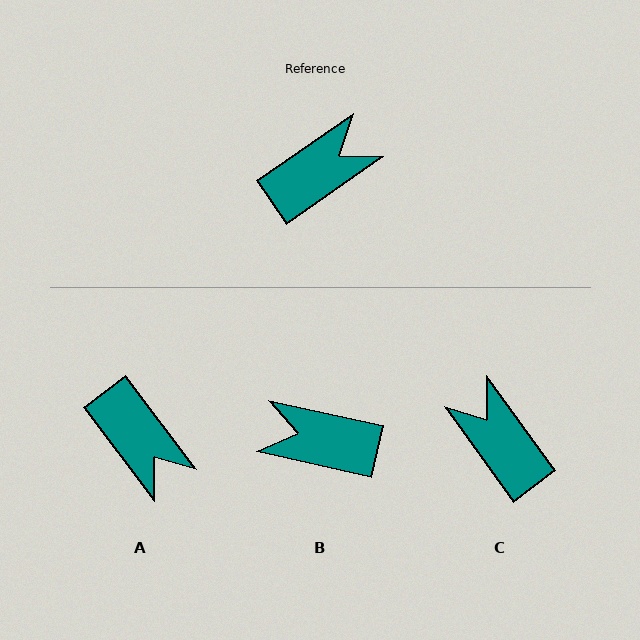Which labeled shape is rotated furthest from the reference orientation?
B, about 132 degrees away.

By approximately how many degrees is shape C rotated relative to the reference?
Approximately 91 degrees counter-clockwise.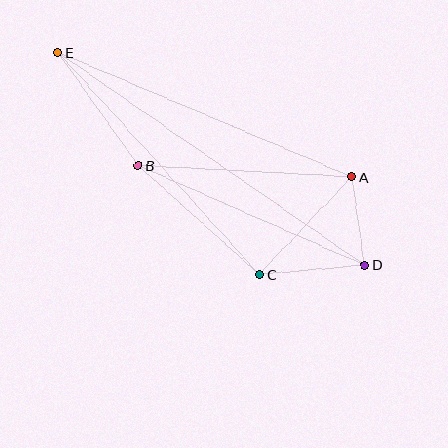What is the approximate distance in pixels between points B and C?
The distance between B and C is approximately 163 pixels.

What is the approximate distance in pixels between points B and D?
The distance between B and D is approximately 247 pixels.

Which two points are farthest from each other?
Points D and E are farthest from each other.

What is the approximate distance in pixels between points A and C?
The distance between A and C is approximately 134 pixels.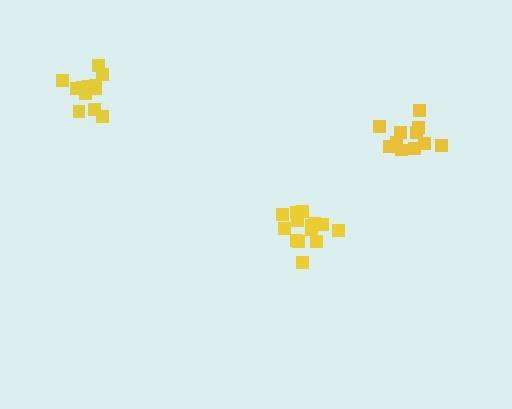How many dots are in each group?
Group 1: 14 dots, Group 2: 11 dots, Group 3: 13 dots (38 total).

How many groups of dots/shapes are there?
There are 3 groups.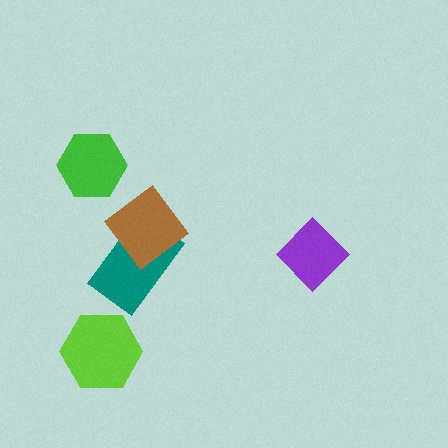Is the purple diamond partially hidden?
No, no other shape covers it.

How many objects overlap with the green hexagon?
0 objects overlap with the green hexagon.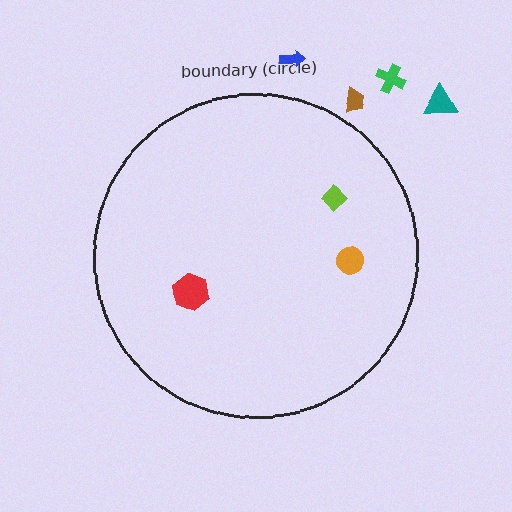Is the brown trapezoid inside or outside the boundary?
Outside.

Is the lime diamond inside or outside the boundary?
Inside.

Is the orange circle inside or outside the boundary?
Inside.